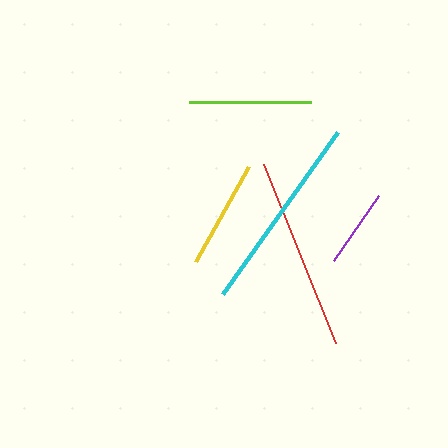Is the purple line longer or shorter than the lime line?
The lime line is longer than the purple line.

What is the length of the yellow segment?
The yellow segment is approximately 109 pixels long.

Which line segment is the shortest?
The purple line is the shortest at approximately 79 pixels.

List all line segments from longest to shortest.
From longest to shortest: cyan, red, lime, yellow, purple.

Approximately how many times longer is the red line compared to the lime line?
The red line is approximately 1.6 times the length of the lime line.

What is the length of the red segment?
The red segment is approximately 193 pixels long.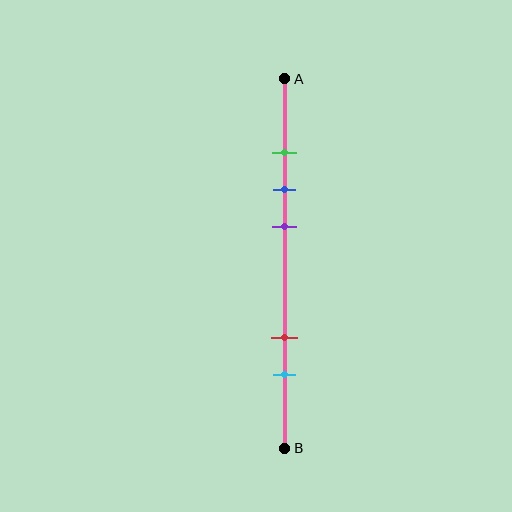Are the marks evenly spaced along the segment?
No, the marks are not evenly spaced.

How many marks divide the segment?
There are 5 marks dividing the segment.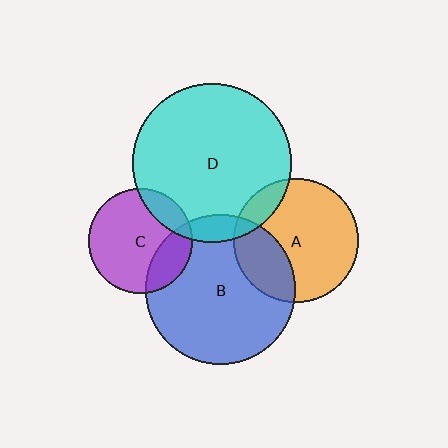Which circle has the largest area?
Circle D (cyan).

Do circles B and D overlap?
Yes.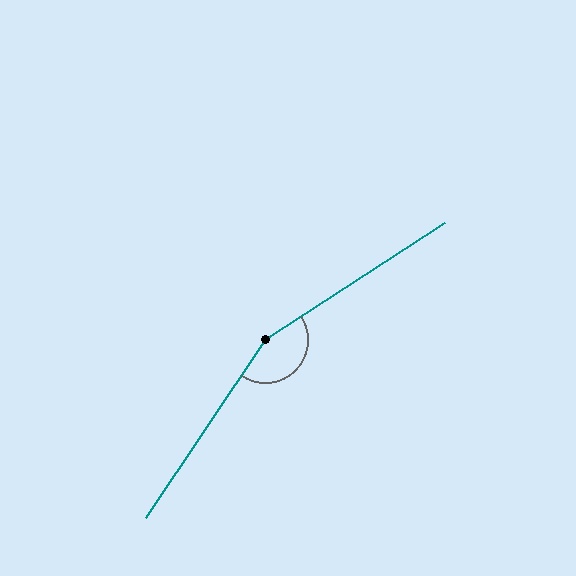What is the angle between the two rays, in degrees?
Approximately 157 degrees.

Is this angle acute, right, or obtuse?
It is obtuse.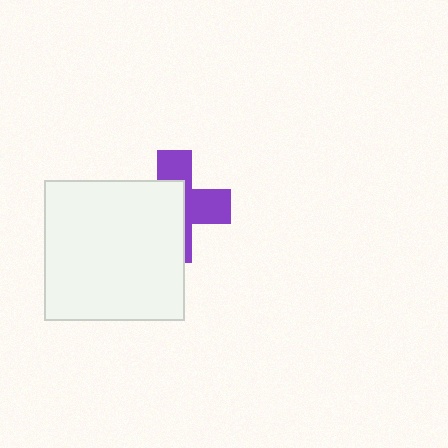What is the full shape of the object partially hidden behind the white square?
The partially hidden object is a purple cross.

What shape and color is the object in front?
The object in front is a white square.